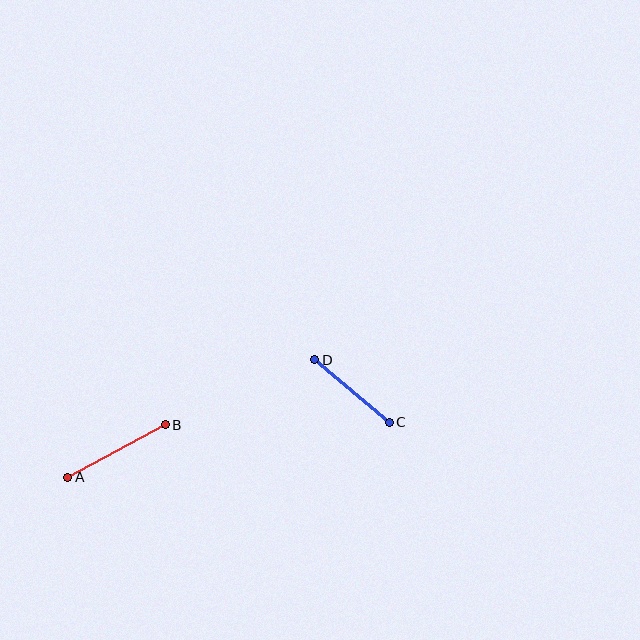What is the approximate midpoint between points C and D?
The midpoint is at approximately (352, 391) pixels.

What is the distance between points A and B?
The distance is approximately 111 pixels.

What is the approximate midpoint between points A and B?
The midpoint is at approximately (116, 451) pixels.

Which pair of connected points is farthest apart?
Points A and B are farthest apart.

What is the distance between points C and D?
The distance is approximately 98 pixels.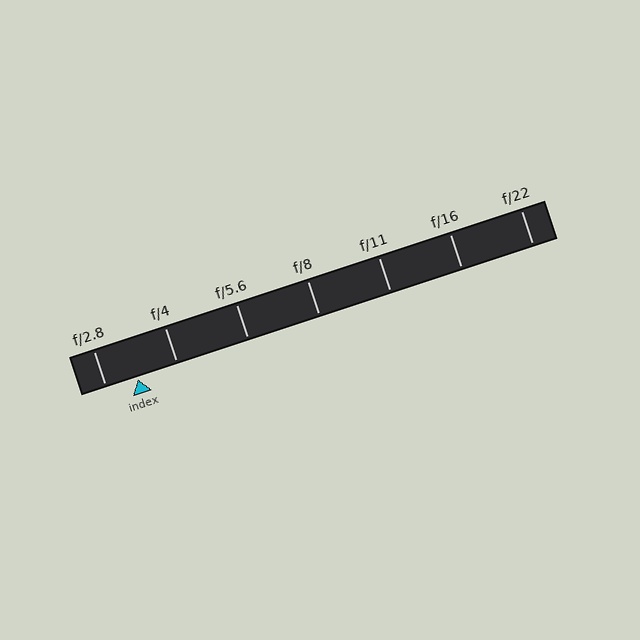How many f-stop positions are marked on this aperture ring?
There are 7 f-stop positions marked.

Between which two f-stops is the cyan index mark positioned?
The index mark is between f/2.8 and f/4.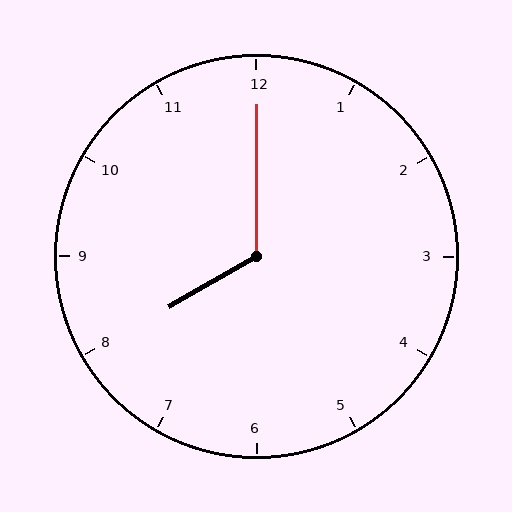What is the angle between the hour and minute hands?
Approximately 120 degrees.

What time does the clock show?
8:00.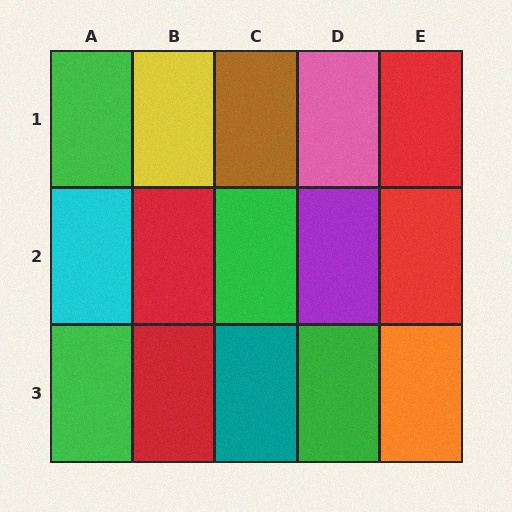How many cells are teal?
1 cell is teal.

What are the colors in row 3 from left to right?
Green, red, teal, green, orange.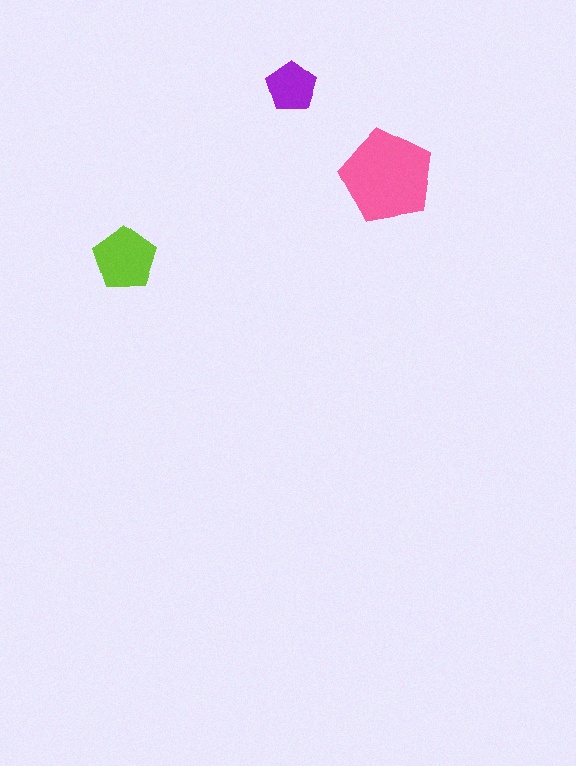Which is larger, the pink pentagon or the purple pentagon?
The pink one.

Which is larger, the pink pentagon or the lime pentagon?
The pink one.